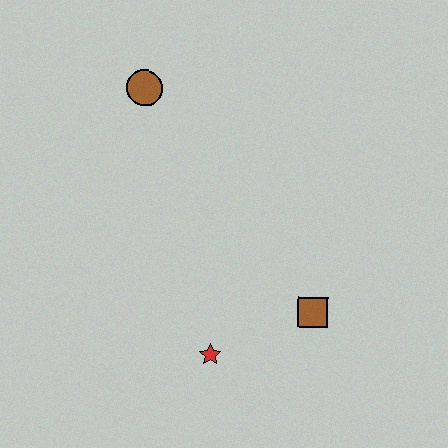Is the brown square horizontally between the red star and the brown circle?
No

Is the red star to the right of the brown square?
No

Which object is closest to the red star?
The brown square is closest to the red star.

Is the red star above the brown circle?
No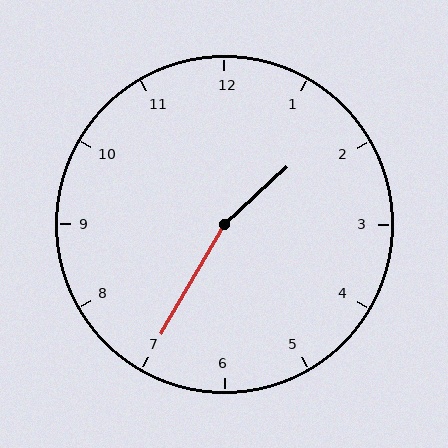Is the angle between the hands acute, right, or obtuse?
It is obtuse.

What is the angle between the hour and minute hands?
Approximately 162 degrees.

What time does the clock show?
1:35.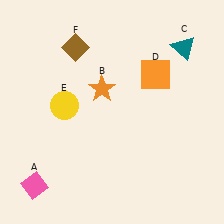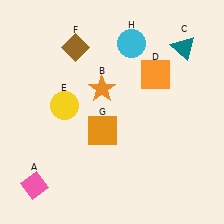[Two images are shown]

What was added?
An orange square (G), a cyan circle (H) were added in Image 2.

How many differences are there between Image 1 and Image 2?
There are 2 differences between the two images.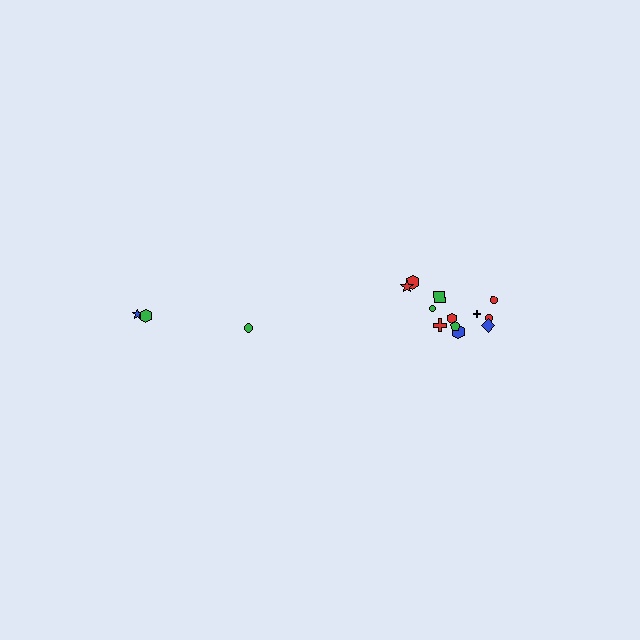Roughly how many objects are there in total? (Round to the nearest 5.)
Roughly 15 objects in total.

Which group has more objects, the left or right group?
The right group.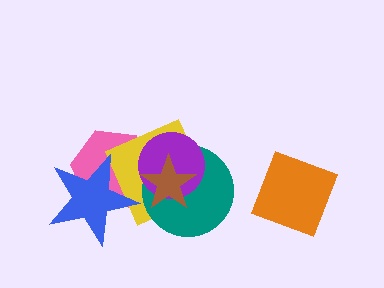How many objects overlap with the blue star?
2 objects overlap with the blue star.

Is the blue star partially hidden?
No, no other shape covers it.